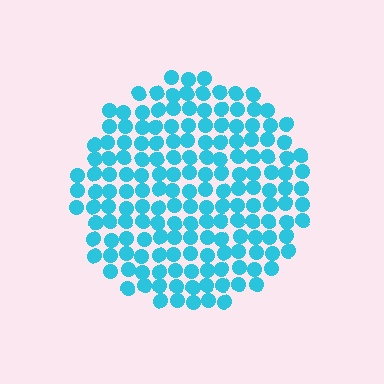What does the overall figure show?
The overall figure shows a circle.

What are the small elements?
The small elements are circles.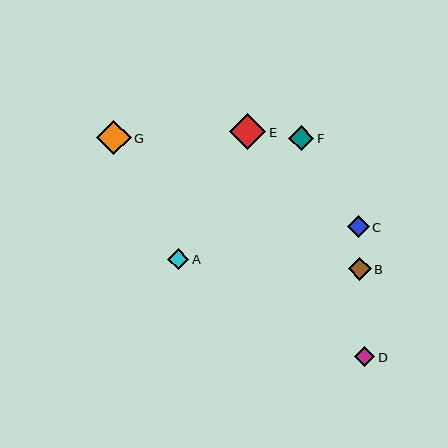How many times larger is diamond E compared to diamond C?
Diamond E is approximately 1.6 times the size of diamond C.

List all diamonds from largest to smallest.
From largest to smallest: E, G, F, B, C, A, D.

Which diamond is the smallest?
Diamond D is the smallest with a size of approximately 21 pixels.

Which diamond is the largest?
Diamond E is the largest with a size of approximately 36 pixels.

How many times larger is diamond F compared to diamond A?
Diamond F is approximately 1.2 times the size of diamond A.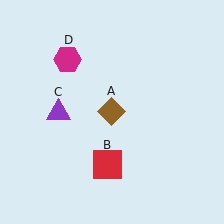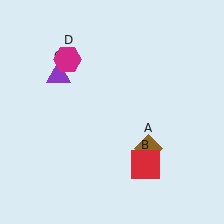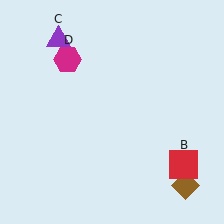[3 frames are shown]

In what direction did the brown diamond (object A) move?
The brown diamond (object A) moved down and to the right.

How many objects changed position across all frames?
3 objects changed position: brown diamond (object A), red square (object B), purple triangle (object C).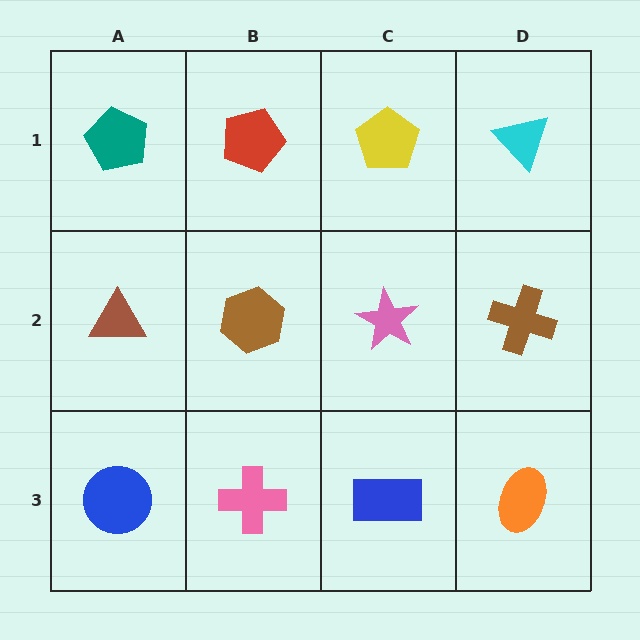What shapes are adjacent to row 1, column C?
A pink star (row 2, column C), a red pentagon (row 1, column B), a cyan triangle (row 1, column D).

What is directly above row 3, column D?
A brown cross.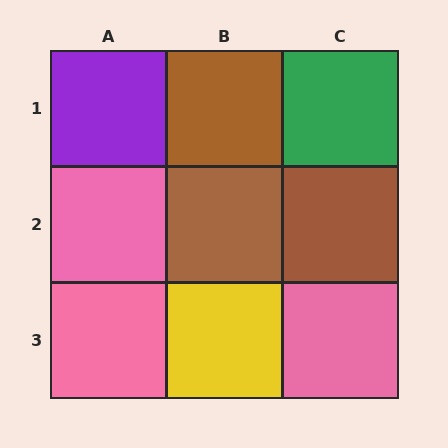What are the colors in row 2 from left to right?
Pink, brown, brown.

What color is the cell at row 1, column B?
Brown.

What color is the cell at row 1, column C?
Green.